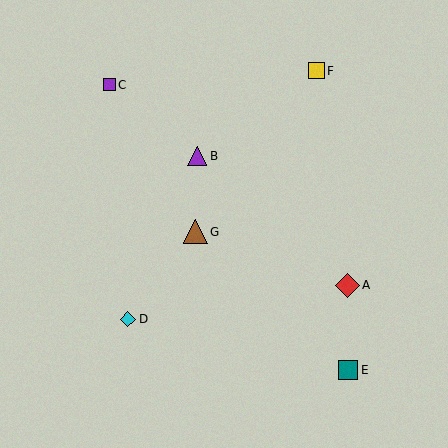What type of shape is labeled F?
Shape F is a yellow square.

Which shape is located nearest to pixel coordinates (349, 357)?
The teal square (labeled E) at (348, 370) is nearest to that location.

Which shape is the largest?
The brown triangle (labeled G) is the largest.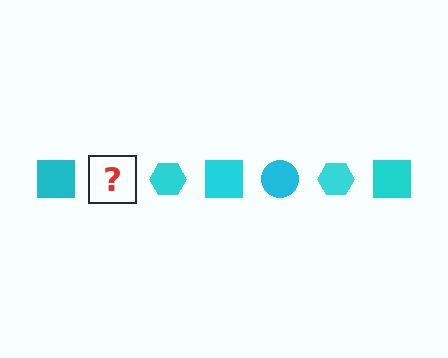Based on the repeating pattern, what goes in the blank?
The blank should be a cyan circle.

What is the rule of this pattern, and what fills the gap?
The rule is that the pattern cycles through square, circle, hexagon shapes in cyan. The gap should be filled with a cyan circle.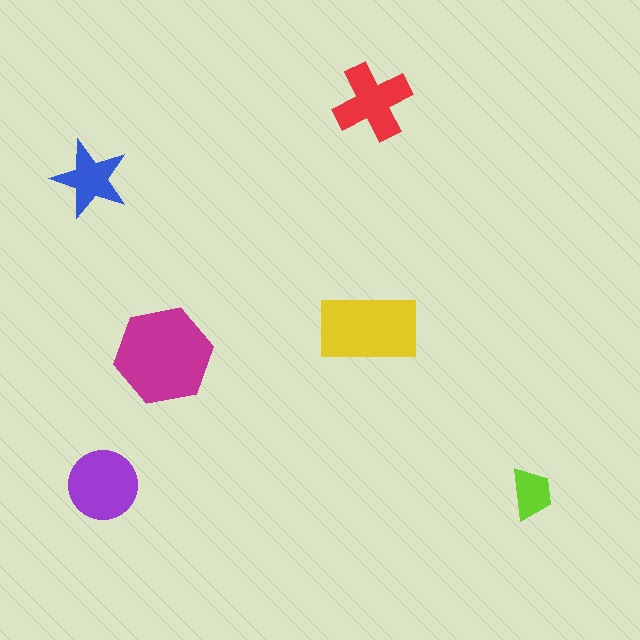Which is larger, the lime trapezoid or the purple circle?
The purple circle.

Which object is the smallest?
The lime trapezoid.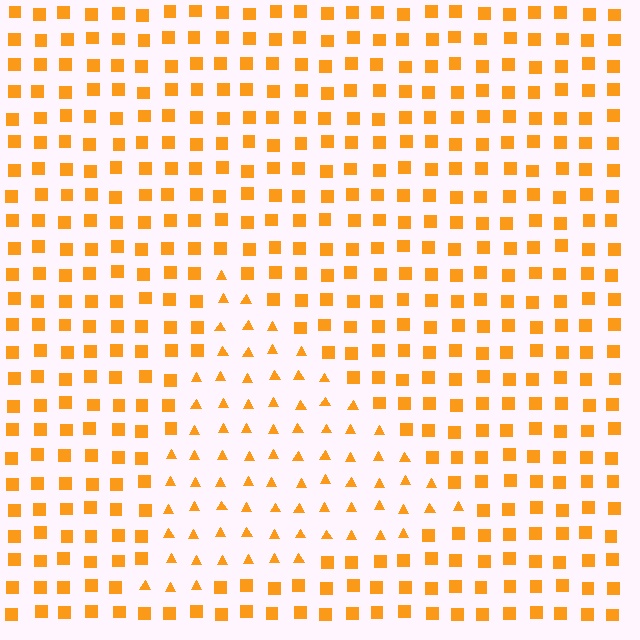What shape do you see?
I see a triangle.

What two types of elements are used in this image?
The image uses triangles inside the triangle region and squares outside it.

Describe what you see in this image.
The image is filled with small orange elements arranged in a uniform grid. A triangle-shaped region contains triangles, while the surrounding area contains squares. The boundary is defined purely by the change in element shape.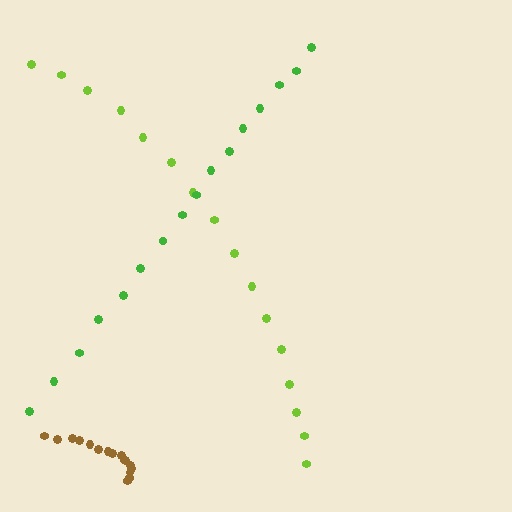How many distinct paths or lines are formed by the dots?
There are 3 distinct paths.